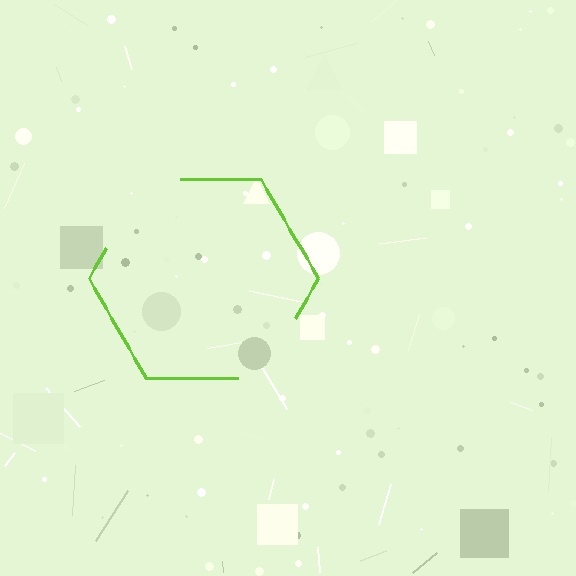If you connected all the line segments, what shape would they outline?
They would outline a hexagon.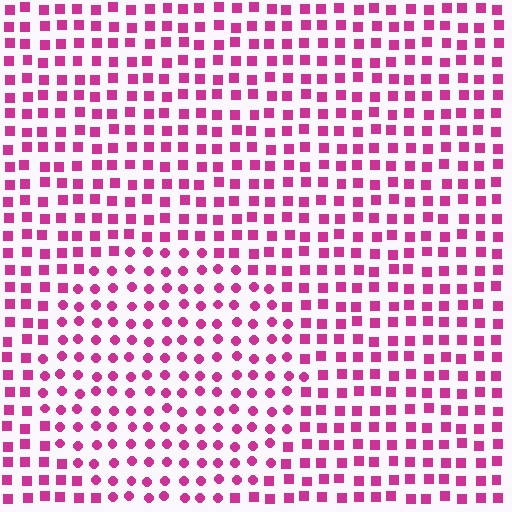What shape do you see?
I see a circle.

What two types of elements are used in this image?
The image uses circles inside the circle region and squares outside it.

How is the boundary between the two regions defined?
The boundary is defined by a change in element shape: circles inside vs. squares outside. All elements share the same color and spacing.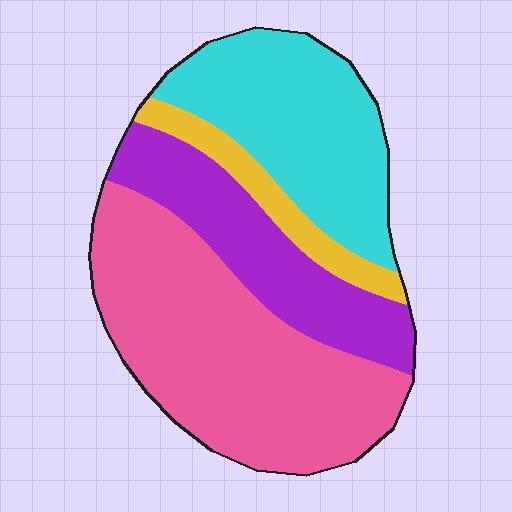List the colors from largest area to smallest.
From largest to smallest: pink, cyan, purple, yellow.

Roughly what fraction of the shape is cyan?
Cyan takes up about one quarter (1/4) of the shape.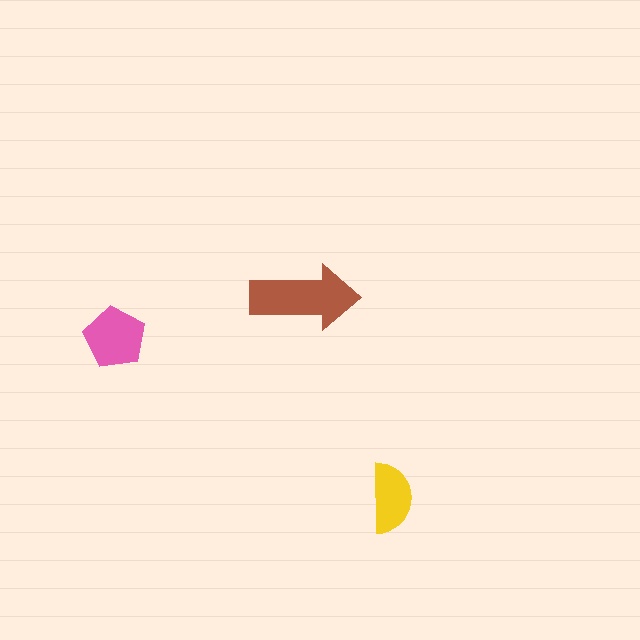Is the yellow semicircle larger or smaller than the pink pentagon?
Smaller.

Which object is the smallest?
The yellow semicircle.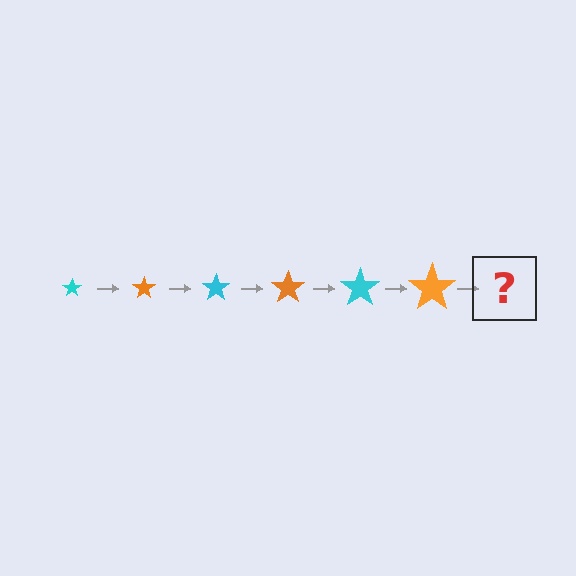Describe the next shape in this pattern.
It should be a cyan star, larger than the previous one.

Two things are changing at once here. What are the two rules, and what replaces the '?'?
The two rules are that the star grows larger each step and the color cycles through cyan and orange. The '?' should be a cyan star, larger than the previous one.